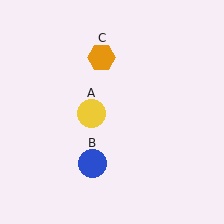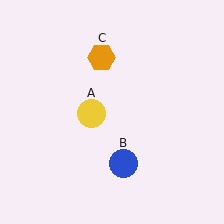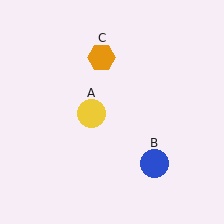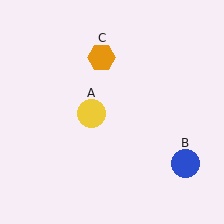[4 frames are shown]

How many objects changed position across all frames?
1 object changed position: blue circle (object B).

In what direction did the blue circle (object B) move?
The blue circle (object B) moved right.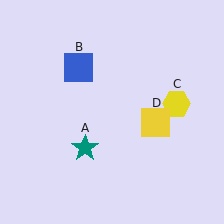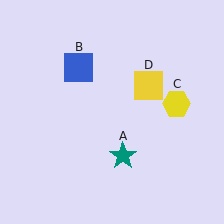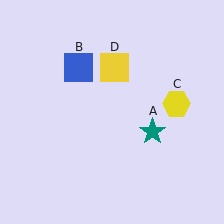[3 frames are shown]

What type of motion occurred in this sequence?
The teal star (object A), yellow square (object D) rotated counterclockwise around the center of the scene.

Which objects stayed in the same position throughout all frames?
Blue square (object B) and yellow hexagon (object C) remained stationary.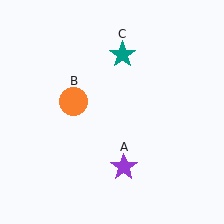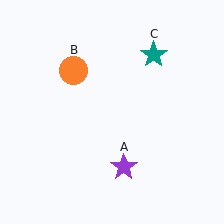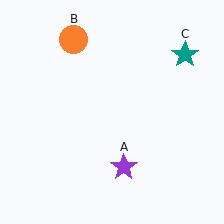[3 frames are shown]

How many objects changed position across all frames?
2 objects changed position: orange circle (object B), teal star (object C).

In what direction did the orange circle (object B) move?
The orange circle (object B) moved up.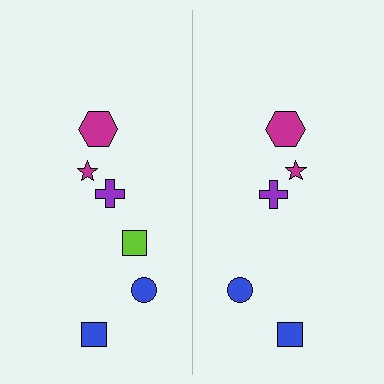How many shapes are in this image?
There are 11 shapes in this image.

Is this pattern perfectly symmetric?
No, the pattern is not perfectly symmetric. A lime square is missing from the right side.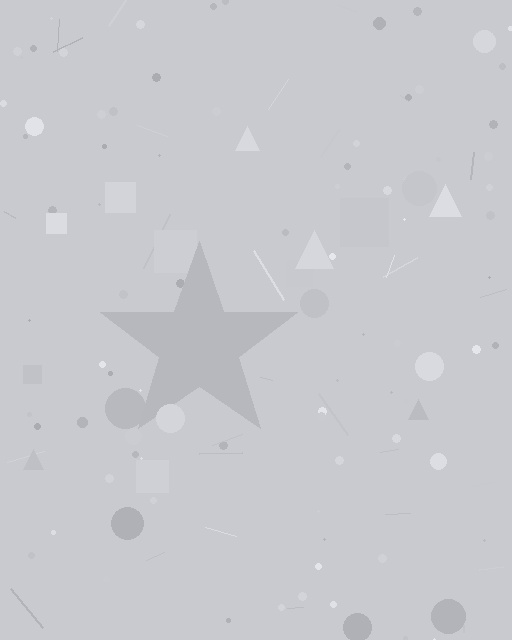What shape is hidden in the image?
A star is hidden in the image.